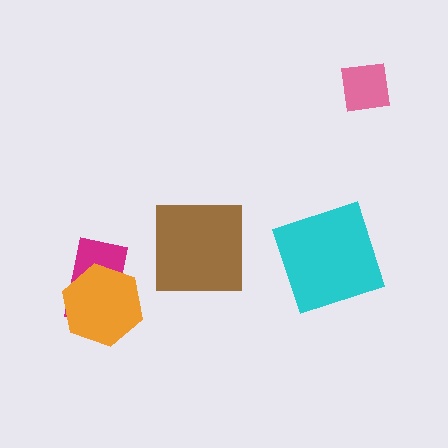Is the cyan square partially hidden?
No, no other shape covers it.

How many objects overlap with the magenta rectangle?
1 object overlaps with the magenta rectangle.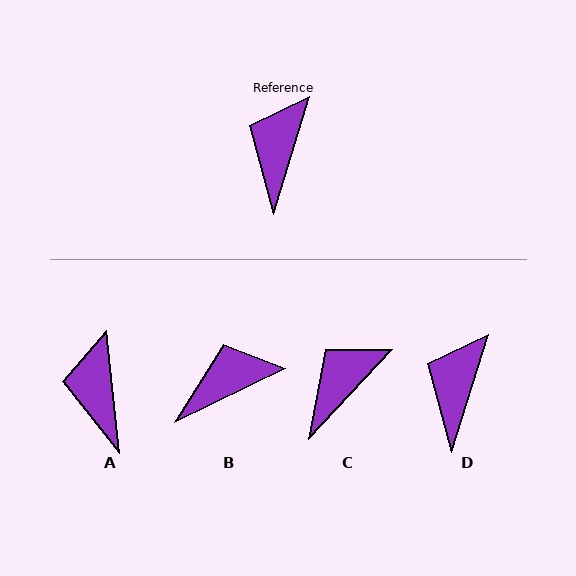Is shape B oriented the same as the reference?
No, it is off by about 47 degrees.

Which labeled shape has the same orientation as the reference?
D.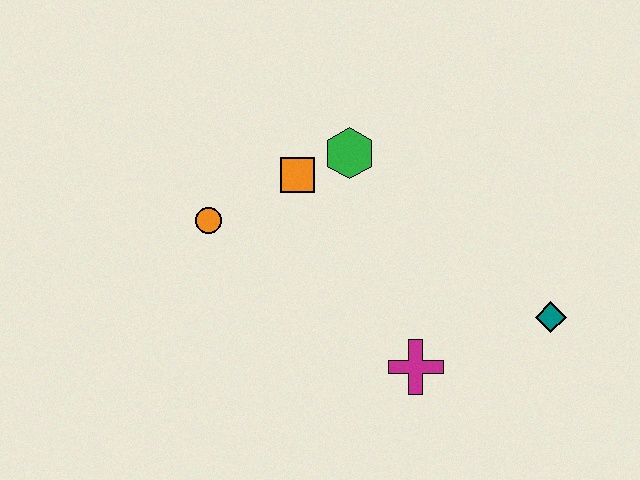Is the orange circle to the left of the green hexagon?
Yes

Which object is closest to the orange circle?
The orange square is closest to the orange circle.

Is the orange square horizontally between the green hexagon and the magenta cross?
No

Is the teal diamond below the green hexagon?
Yes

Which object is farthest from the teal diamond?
The orange circle is farthest from the teal diamond.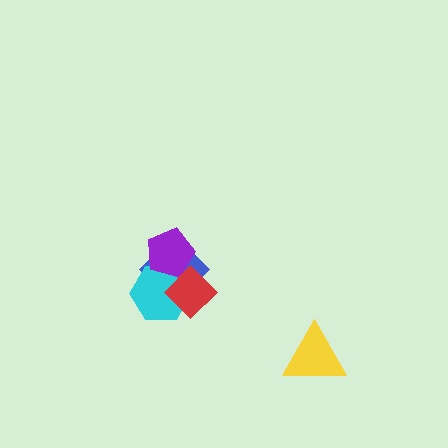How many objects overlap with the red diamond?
3 objects overlap with the red diamond.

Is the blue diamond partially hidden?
Yes, it is partially covered by another shape.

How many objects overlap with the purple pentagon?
3 objects overlap with the purple pentagon.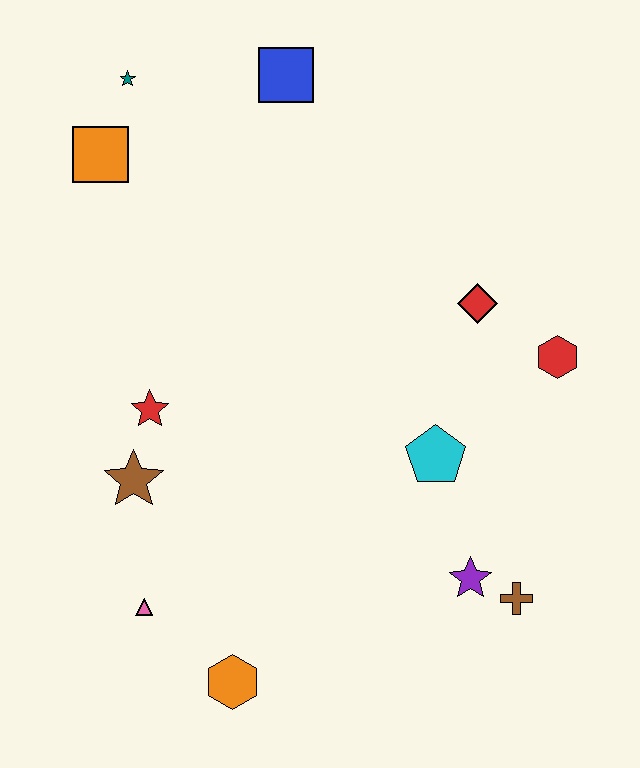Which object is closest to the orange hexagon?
The pink triangle is closest to the orange hexagon.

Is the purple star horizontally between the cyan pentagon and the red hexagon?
Yes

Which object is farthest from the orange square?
The brown cross is farthest from the orange square.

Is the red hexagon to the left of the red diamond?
No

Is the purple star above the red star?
No